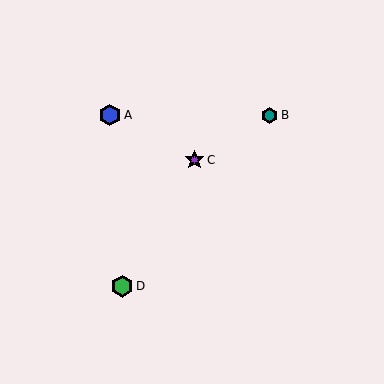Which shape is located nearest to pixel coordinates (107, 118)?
The blue hexagon (labeled A) at (110, 115) is nearest to that location.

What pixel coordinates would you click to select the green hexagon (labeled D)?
Click at (122, 286) to select the green hexagon D.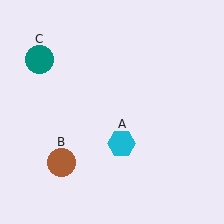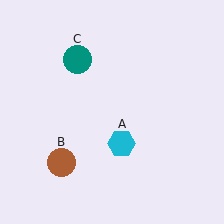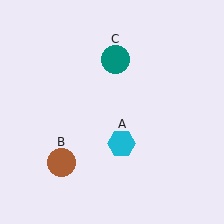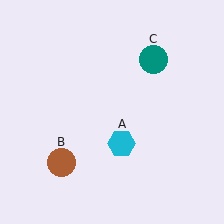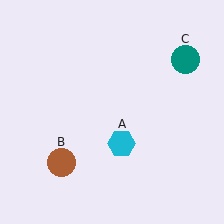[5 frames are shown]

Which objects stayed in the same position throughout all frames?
Cyan hexagon (object A) and brown circle (object B) remained stationary.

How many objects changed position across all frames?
1 object changed position: teal circle (object C).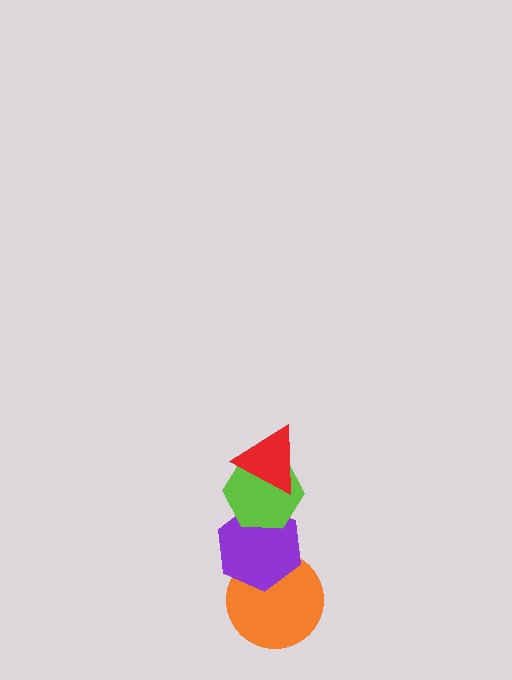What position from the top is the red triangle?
The red triangle is 1st from the top.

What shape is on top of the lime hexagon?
The red triangle is on top of the lime hexagon.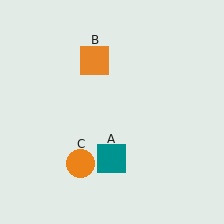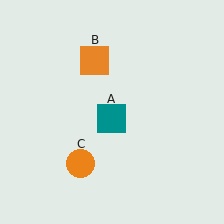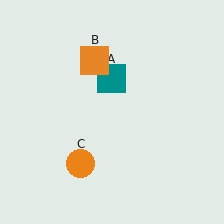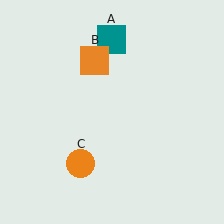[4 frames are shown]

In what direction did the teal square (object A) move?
The teal square (object A) moved up.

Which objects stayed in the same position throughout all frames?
Orange square (object B) and orange circle (object C) remained stationary.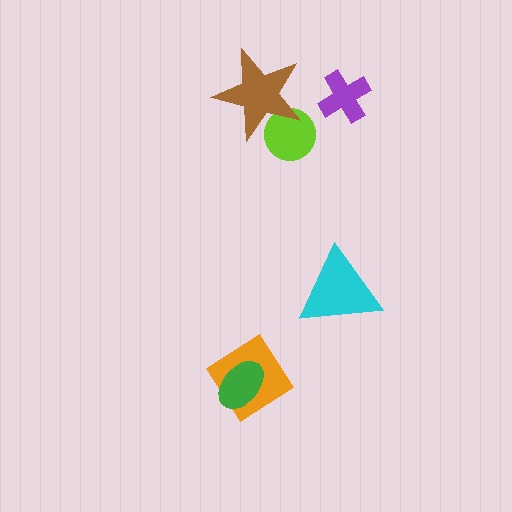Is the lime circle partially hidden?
Yes, it is partially covered by another shape.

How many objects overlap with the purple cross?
0 objects overlap with the purple cross.